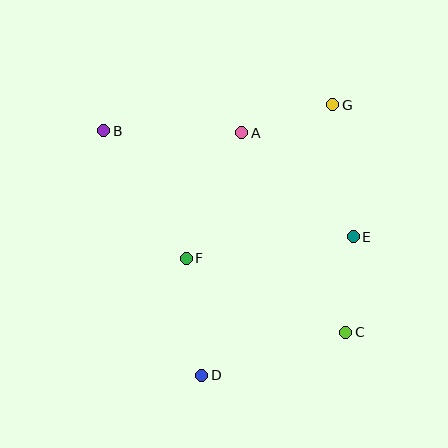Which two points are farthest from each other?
Points B and C are farthest from each other.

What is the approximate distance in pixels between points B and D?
The distance between B and D is approximately 263 pixels.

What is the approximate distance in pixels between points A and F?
The distance between A and F is approximately 137 pixels.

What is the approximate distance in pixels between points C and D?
The distance between C and D is approximately 150 pixels.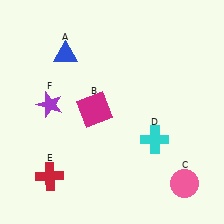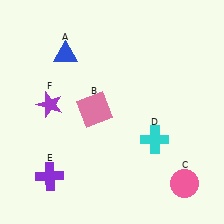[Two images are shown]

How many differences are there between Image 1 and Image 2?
There are 2 differences between the two images.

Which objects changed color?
B changed from magenta to pink. E changed from red to purple.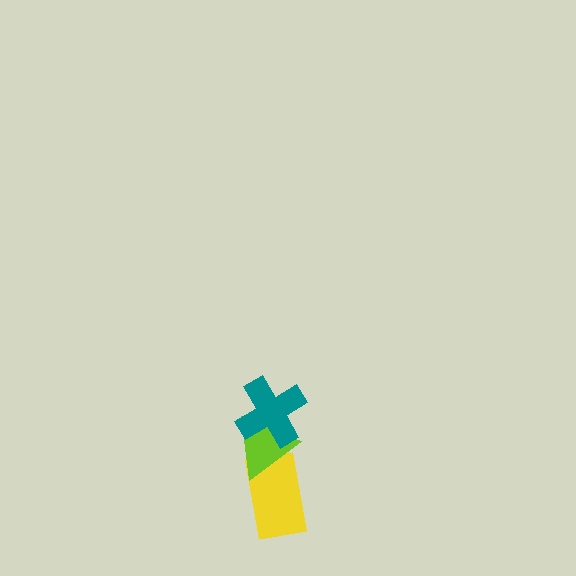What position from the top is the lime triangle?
The lime triangle is 2nd from the top.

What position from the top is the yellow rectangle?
The yellow rectangle is 3rd from the top.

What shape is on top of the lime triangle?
The teal cross is on top of the lime triangle.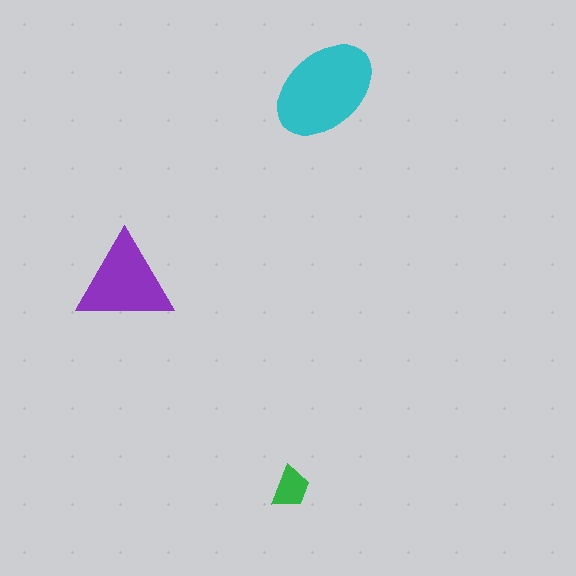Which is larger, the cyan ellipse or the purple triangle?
The cyan ellipse.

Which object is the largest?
The cyan ellipse.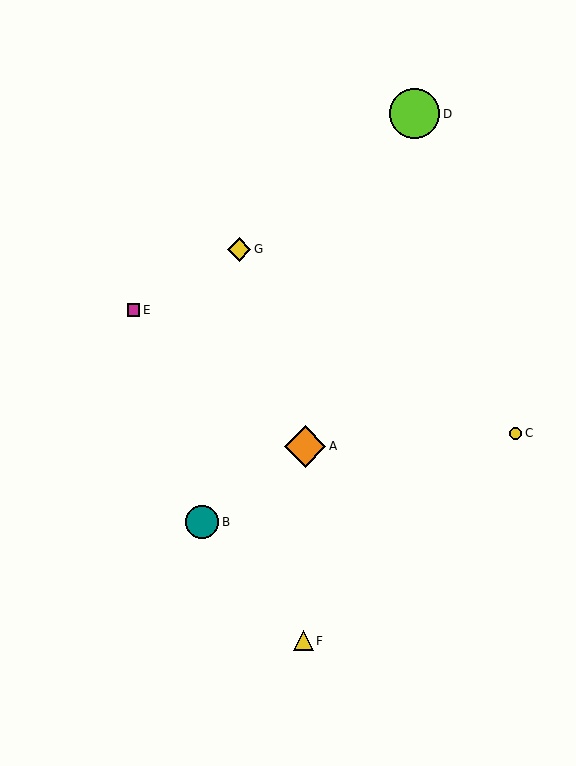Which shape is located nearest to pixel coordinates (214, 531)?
The teal circle (labeled B) at (202, 522) is nearest to that location.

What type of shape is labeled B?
Shape B is a teal circle.